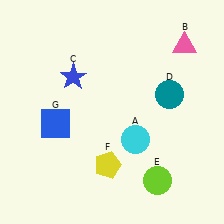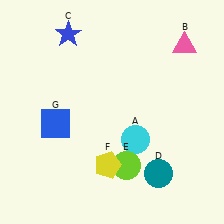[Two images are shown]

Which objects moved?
The objects that moved are: the blue star (C), the teal circle (D), the lime circle (E).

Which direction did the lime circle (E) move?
The lime circle (E) moved left.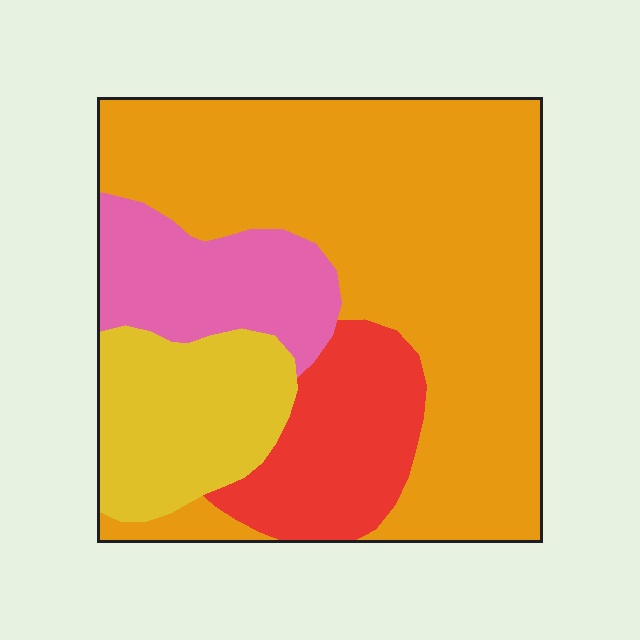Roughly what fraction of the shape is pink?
Pink covers roughly 15% of the shape.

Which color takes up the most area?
Orange, at roughly 55%.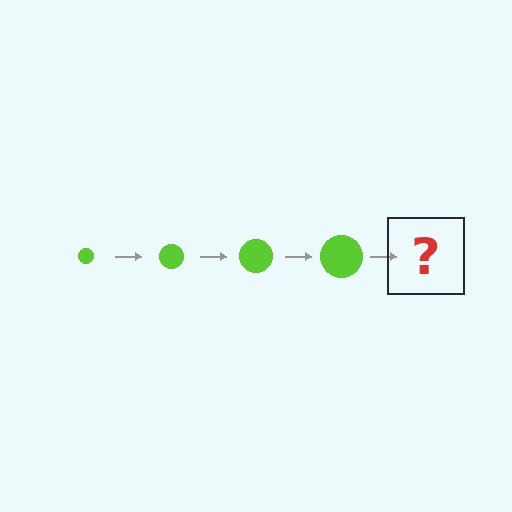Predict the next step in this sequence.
The next step is a lime circle, larger than the previous one.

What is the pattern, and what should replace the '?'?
The pattern is that the circle gets progressively larger each step. The '?' should be a lime circle, larger than the previous one.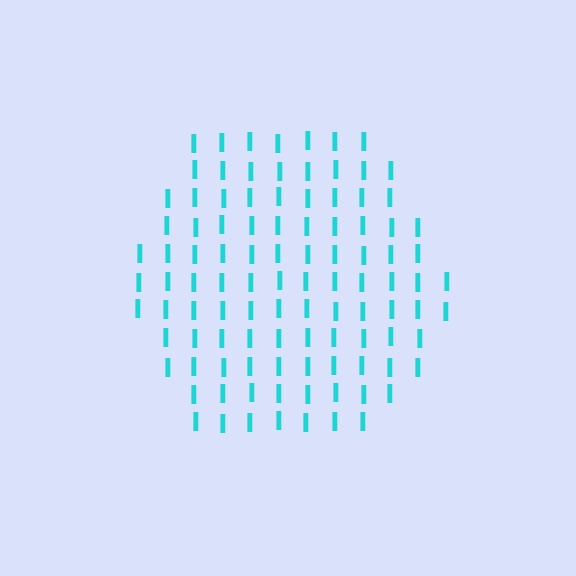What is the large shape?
The large shape is a hexagon.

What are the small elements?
The small elements are letter I's.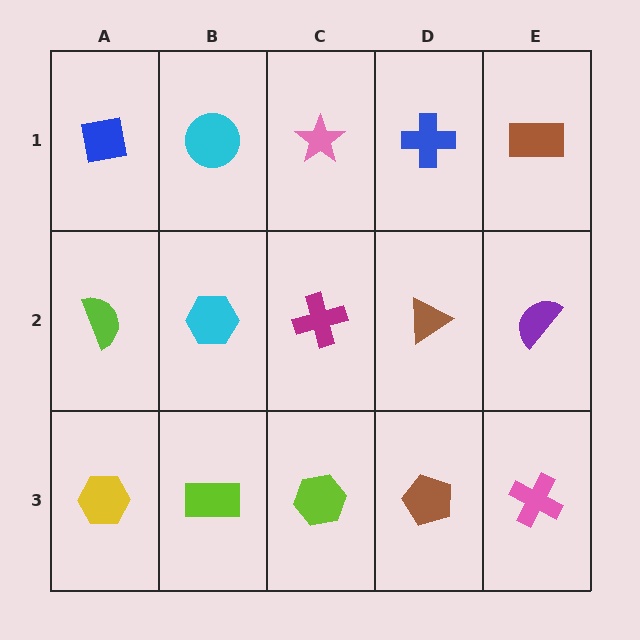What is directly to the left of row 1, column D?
A pink star.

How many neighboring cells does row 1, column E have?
2.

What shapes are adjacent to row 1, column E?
A purple semicircle (row 2, column E), a blue cross (row 1, column D).